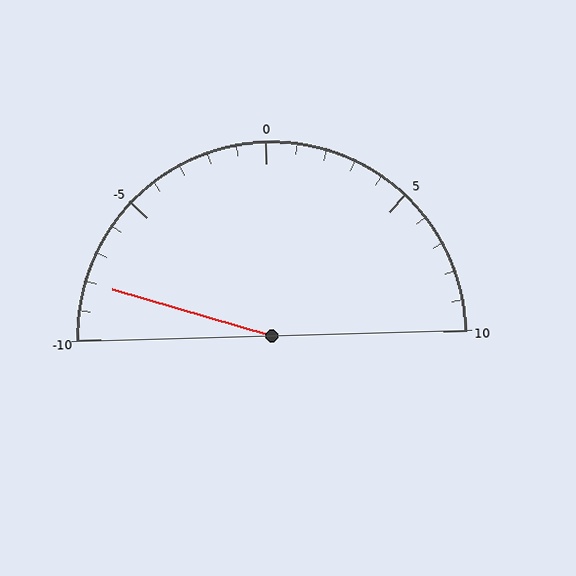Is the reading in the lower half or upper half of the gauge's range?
The reading is in the lower half of the range (-10 to 10).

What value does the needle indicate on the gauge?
The needle indicates approximately -8.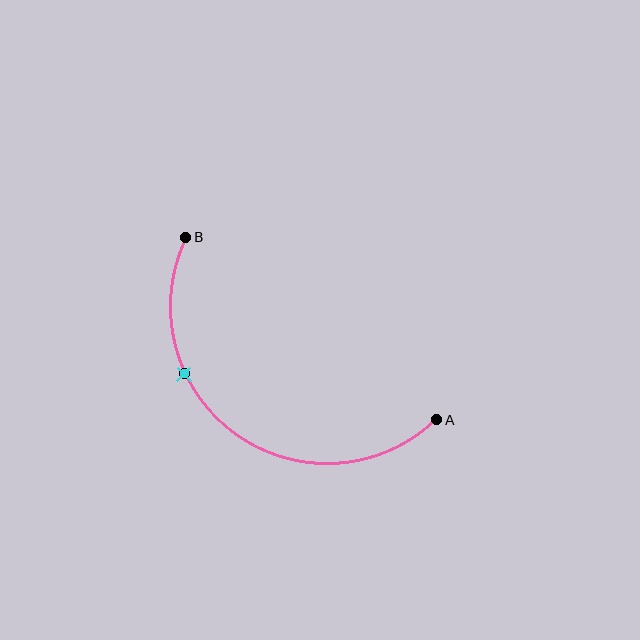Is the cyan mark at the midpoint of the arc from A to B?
No. The cyan mark lies on the arc but is closer to endpoint B. The arc midpoint would be at the point on the curve equidistant along the arc from both A and B.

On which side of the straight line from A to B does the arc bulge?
The arc bulges below and to the left of the straight line connecting A and B.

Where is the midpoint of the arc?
The arc midpoint is the point on the curve farthest from the straight line joining A and B. It sits below and to the left of that line.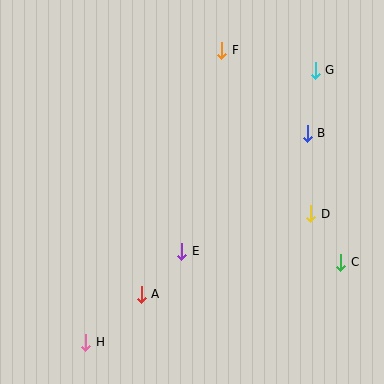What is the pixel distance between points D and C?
The distance between D and C is 57 pixels.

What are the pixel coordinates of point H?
Point H is at (86, 342).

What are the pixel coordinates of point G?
Point G is at (315, 70).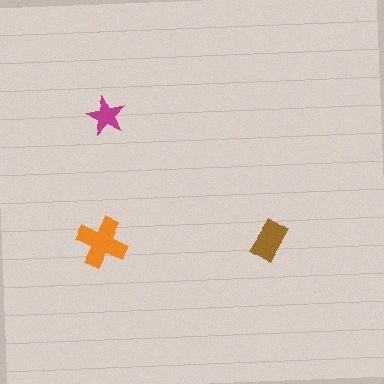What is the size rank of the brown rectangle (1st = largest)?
2nd.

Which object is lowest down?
The brown rectangle is bottommost.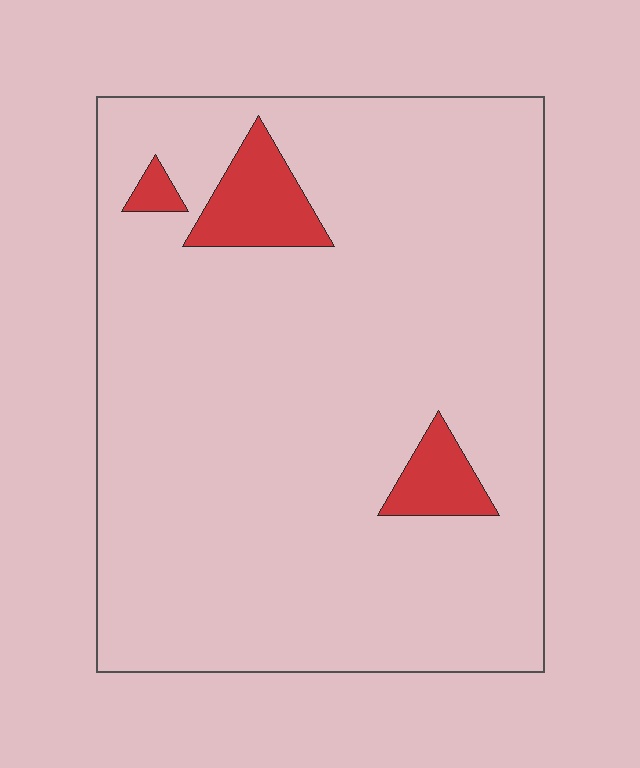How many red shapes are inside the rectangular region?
3.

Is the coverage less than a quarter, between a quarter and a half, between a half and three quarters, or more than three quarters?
Less than a quarter.